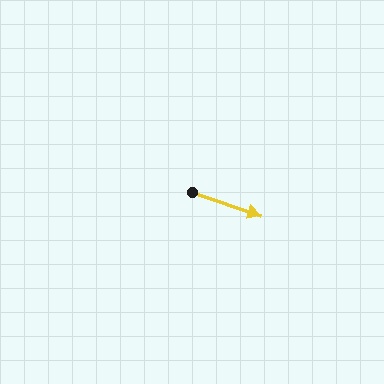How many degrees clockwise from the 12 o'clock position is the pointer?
Approximately 109 degrees.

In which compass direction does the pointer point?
East.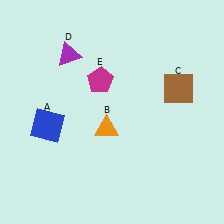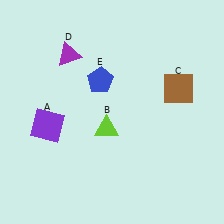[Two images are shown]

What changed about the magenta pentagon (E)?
In Image 1, E is magenta. In Image 2, it changed to blue.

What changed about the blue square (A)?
In Image 1, A is blue. In Image 2, it changed to purple.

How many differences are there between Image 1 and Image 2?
There are 3 differences between the two images.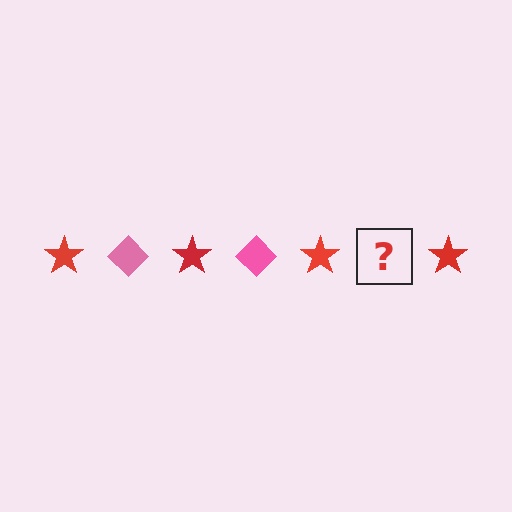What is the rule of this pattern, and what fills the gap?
The rule is that the pattern alternates between red star and pink diamond. The gap should be filled with a pink diamond.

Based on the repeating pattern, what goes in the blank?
The blank should be a pink diamond.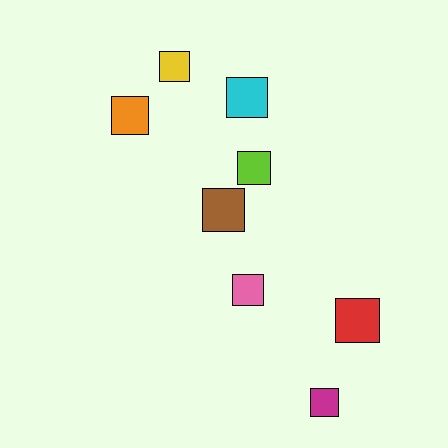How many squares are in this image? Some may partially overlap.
There are 8 squares.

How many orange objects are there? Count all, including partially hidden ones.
There is 1 orange object.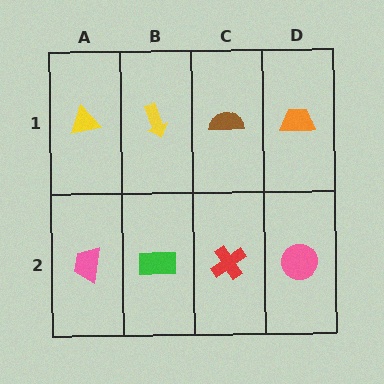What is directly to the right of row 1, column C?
An orange trapezoid.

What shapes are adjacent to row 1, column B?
A green rectangle (row 2, column B), a yellow triangle (row 1, column A), a brown semicircle (row 1, column C).